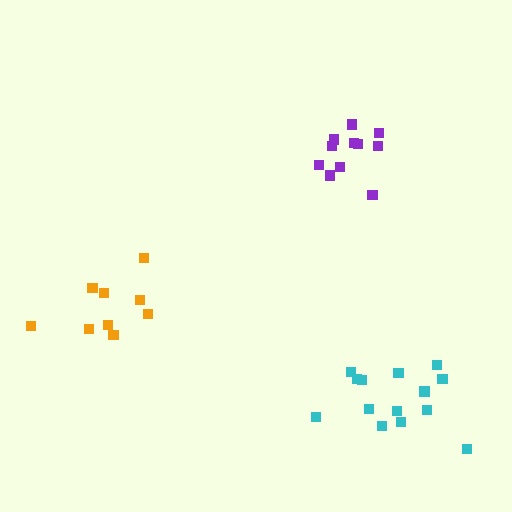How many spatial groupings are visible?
There are 3 spatial groupings.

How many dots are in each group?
Group 1: 11 dots, Group 2: 10 dots, Group 3: 14 dots (35 total).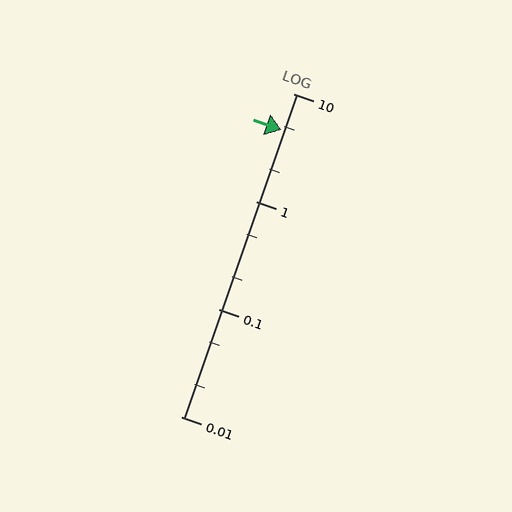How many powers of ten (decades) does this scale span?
The scale spans 3 decades, from 0.01 to 10.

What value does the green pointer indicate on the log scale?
The pointer indicates approximately 4.6.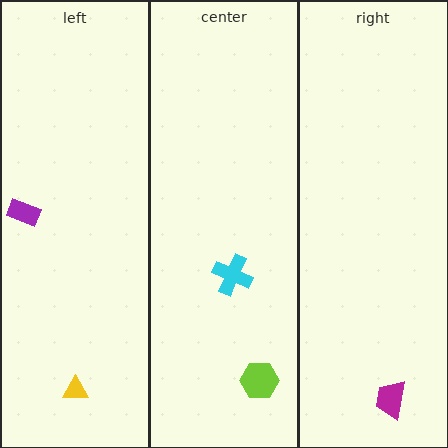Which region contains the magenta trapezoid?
The right region.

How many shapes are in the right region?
1.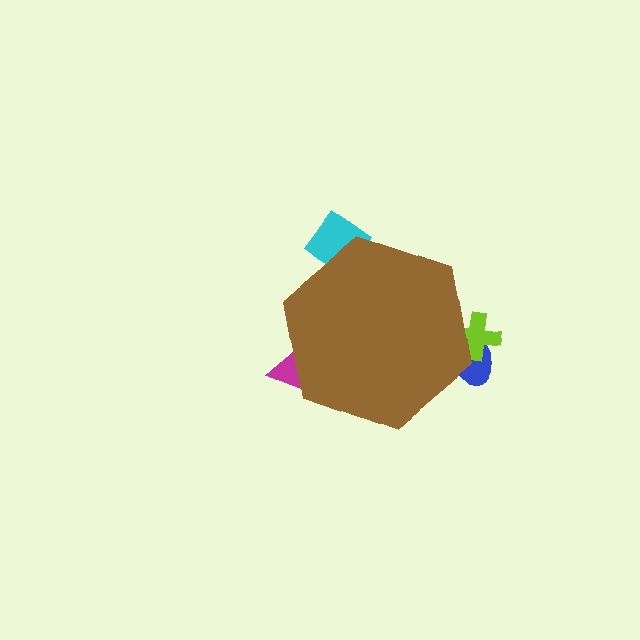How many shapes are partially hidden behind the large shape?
4 shapes are partially hidden.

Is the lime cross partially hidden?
Yes, the lime cross is partially hidden behind the brown hexagon.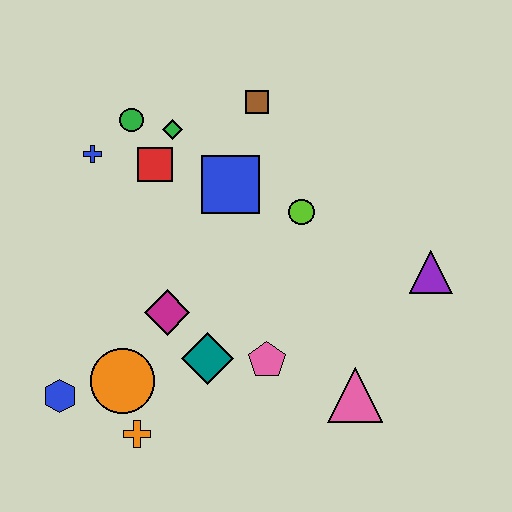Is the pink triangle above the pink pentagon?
No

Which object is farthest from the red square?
The pink triangle is farthest from the red square.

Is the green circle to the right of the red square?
No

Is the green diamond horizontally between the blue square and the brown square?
No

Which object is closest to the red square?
The green diamond is closest to the red square.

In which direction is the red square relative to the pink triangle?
The red square is above the pink triangle.